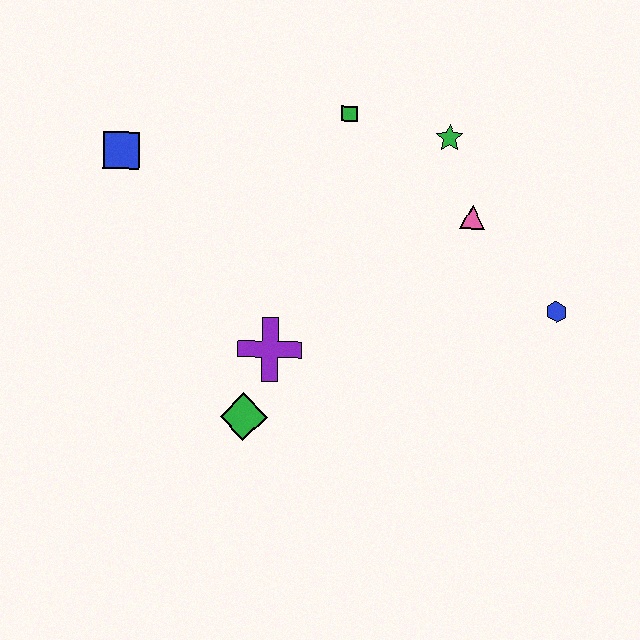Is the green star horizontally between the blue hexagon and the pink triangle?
No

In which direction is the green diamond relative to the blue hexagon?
The green diamond is to the left of the blue hexagon.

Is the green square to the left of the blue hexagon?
Yes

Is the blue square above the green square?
No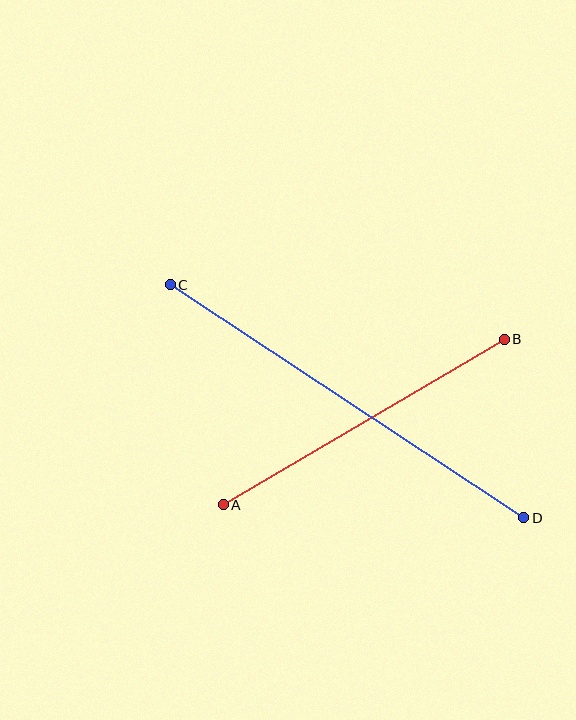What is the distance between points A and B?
The distance is approximately 326 pixels.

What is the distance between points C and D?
The distance is approximately 424 pixels.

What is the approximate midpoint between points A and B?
The midpoint is at approximately (364, 422) pixels.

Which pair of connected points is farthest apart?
Points C and D are farthest apart.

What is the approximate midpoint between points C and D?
The midpoint is at approximately (347, 401) pixels.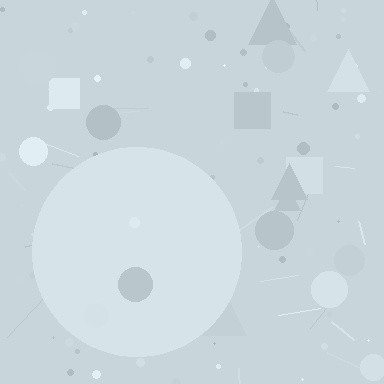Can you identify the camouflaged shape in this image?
The camouflaged shape is a circle.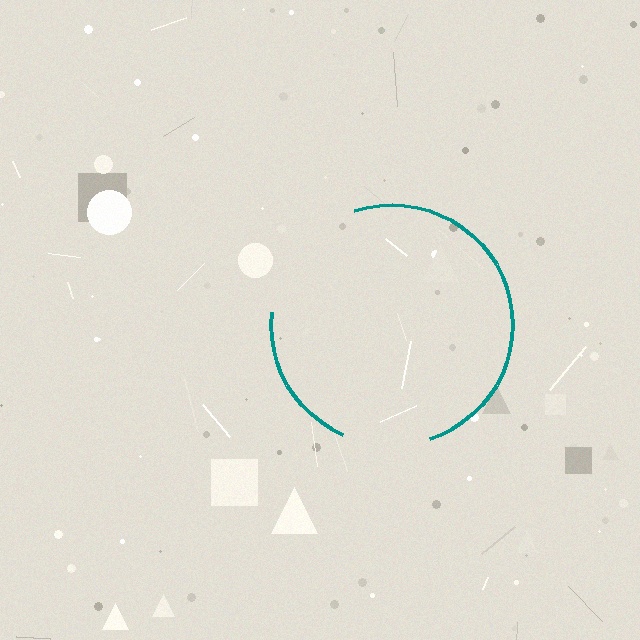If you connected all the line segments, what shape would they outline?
They would outline a circle.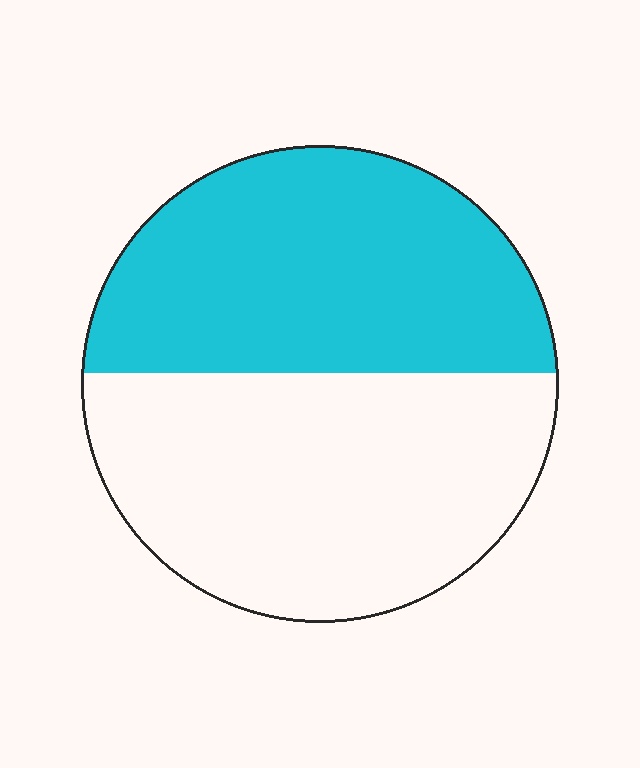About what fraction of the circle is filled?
About one half (1/2).